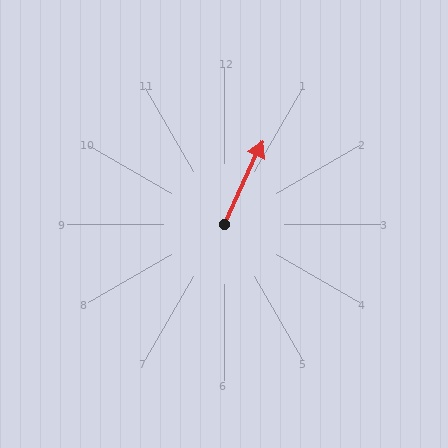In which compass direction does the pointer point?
Northeast.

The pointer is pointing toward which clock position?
Roughly 1 o'clock.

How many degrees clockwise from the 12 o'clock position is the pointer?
Approximately 25 degrees.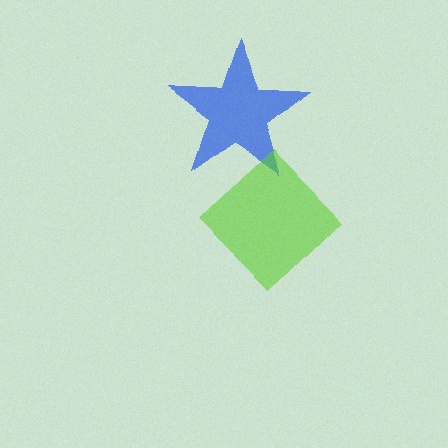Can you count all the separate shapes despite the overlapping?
Yes, there are 2 separate shapes.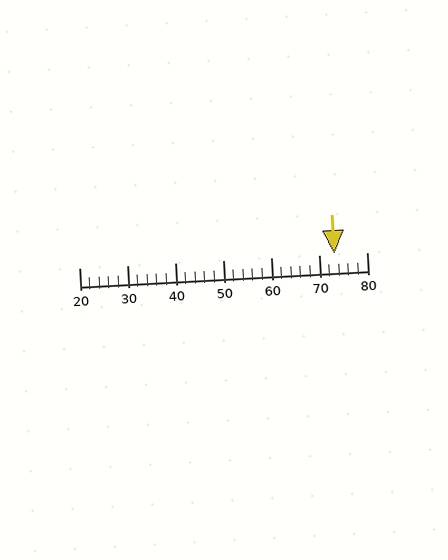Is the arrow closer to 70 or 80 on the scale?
The arrow is closer to 70.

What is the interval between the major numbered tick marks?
The major tick marks are spaced 10 units apart.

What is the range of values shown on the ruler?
The ruler shows values from 20 to 80.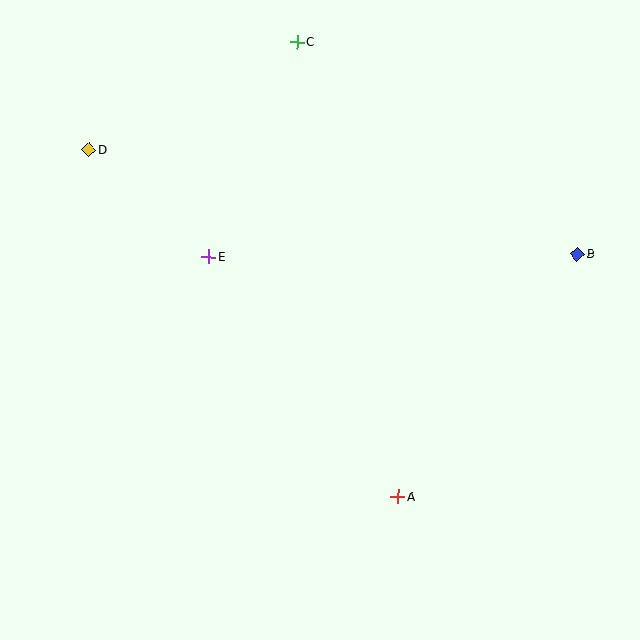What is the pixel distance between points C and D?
The distance between C and D is 234 pixels.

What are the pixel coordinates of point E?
Point E is at (209, 257).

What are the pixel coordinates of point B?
Point B is at (577, 254).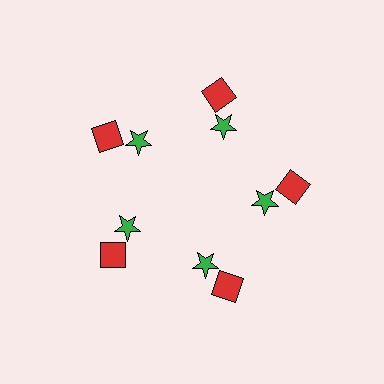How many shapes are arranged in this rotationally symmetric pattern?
There are 10 shapes, arranged in 5 groups of 2.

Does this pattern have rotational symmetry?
Yes, this pattern has 5-fold rotational symmetry. It looks the same after rotating 72 degrees around the center.